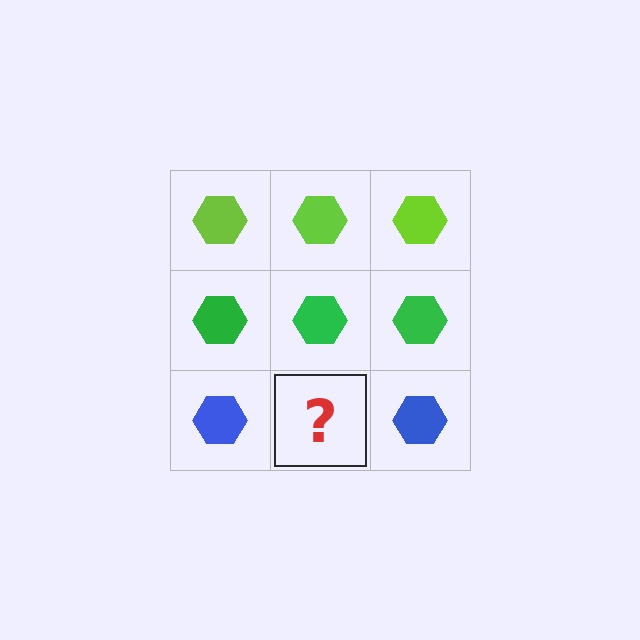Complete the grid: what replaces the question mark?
The question mark should be replaced with a blue hexagon.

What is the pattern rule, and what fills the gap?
The rule is that each row has a consistent color. The gap should be filled with a blue hexagon.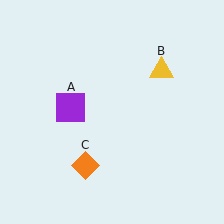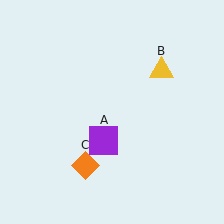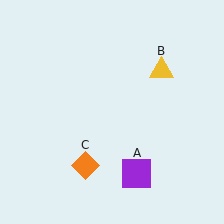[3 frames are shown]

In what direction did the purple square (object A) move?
The purple square (object A) moved down and to the right.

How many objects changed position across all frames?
1 object changed position: purple square (object A).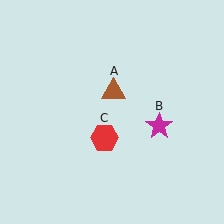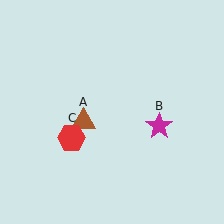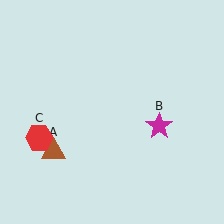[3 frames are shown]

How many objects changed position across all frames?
2 objects changed position: brown triangle (object A), red hexagon (object C).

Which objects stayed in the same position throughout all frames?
Magenta star (object B) remained stationary.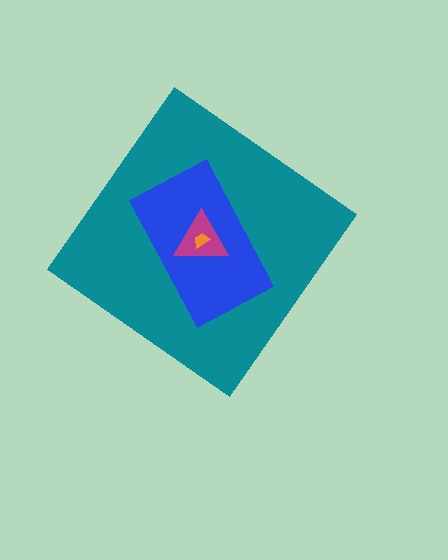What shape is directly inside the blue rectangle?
The magenta triangle.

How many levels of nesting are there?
4.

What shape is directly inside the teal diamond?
The blue rectangle.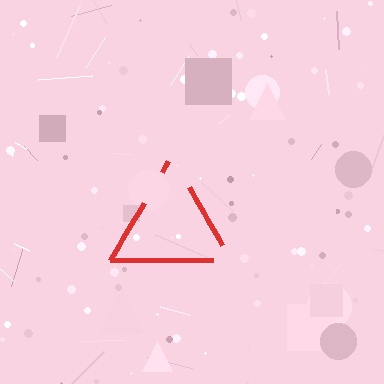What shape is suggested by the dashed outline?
The dashed outline suggests a triangle.